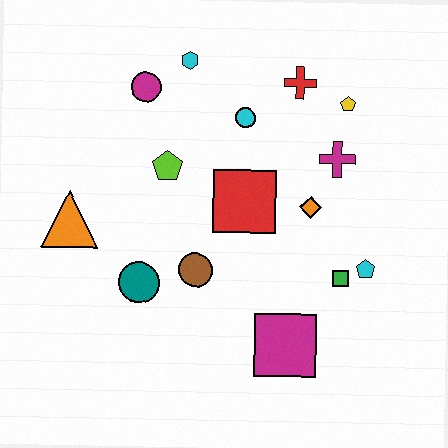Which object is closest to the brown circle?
The teal circle is closest to the brown circle.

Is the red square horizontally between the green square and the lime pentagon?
Yes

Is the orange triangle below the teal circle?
No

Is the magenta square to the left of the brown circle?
No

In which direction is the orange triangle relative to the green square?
The orange triangle is to the left of the green square.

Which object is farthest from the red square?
The orange triangle is farthest from the red square.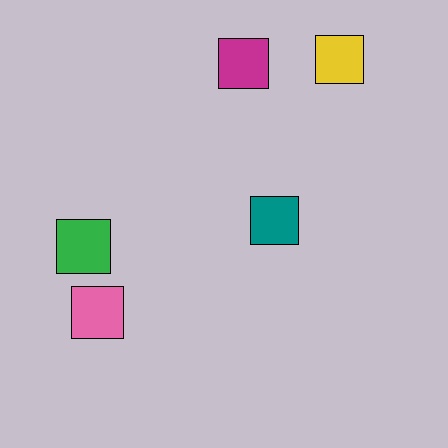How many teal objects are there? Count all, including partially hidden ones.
There is 1 teal object.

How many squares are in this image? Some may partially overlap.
There are 5 squares.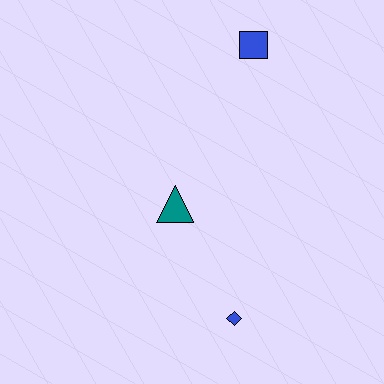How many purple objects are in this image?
There are no purple objects.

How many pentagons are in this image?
There are no pentagons.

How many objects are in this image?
There are 3 objects.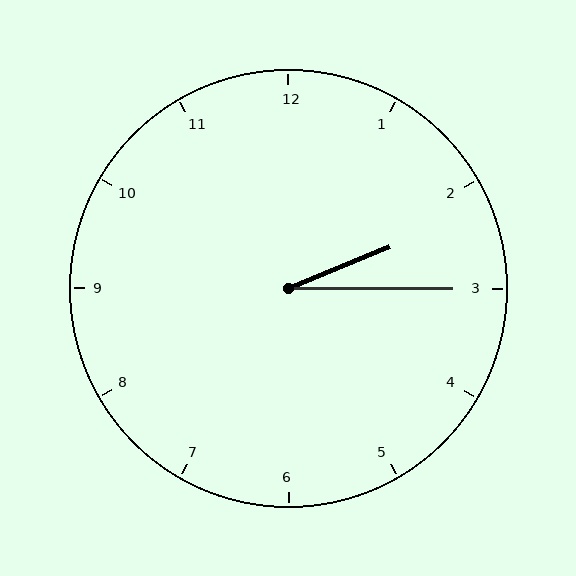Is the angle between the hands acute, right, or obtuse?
It is acute.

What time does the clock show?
2:15.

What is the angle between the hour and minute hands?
Approximately 22 degrees.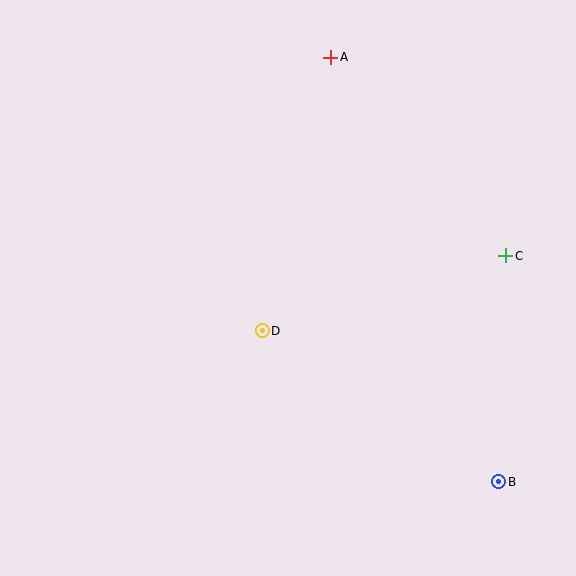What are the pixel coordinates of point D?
Point D is at (262, 331).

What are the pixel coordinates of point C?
Point C is at (506, 256).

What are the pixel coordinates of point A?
Point A is at (331, 57).